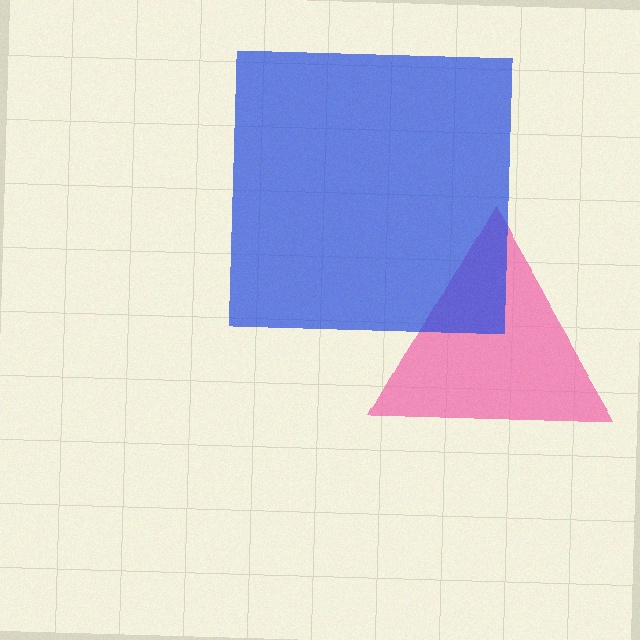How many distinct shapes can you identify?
There are 2 distinct shapes: a pink triangle, a blue square.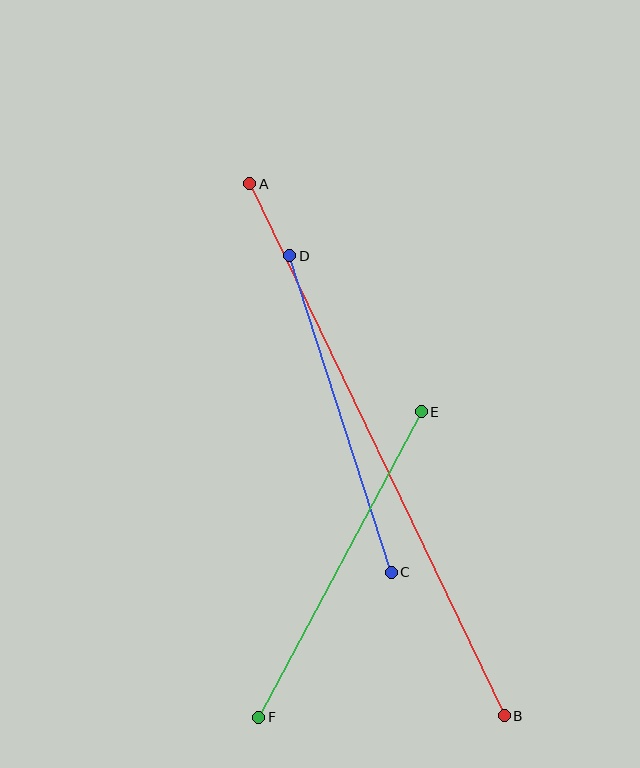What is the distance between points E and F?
The distance is approximately 346 pixels.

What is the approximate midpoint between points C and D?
The midpoint is at approximately (341, 414) pixels.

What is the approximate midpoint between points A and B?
The midpoint is at approximately (377, 450) pixels.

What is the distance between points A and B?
The distance is approximately 590 pixels.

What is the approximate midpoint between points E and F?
The midpoint is at approximately (340, 565) pixels.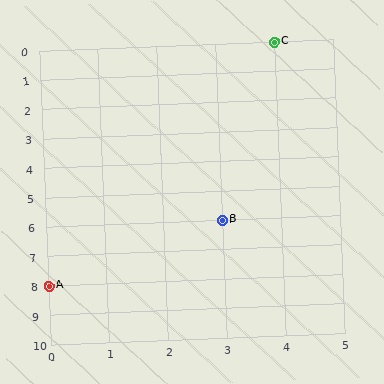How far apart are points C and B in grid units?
Points C and B are 1 column and 6 rows apart (about 6.1 grid units diagonally).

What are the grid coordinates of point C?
Point C is at grid coordinates (4, 0).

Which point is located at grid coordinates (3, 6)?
Point B is at (3, 6).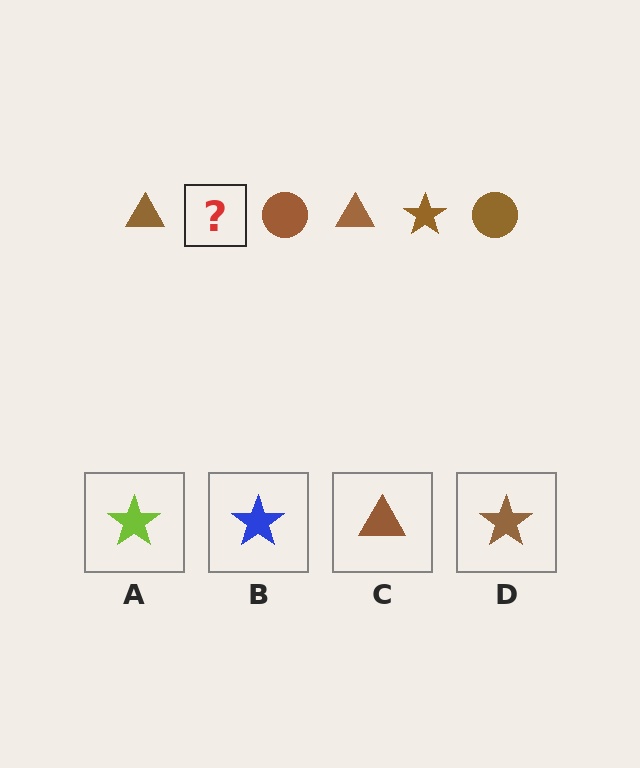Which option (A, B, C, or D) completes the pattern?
D.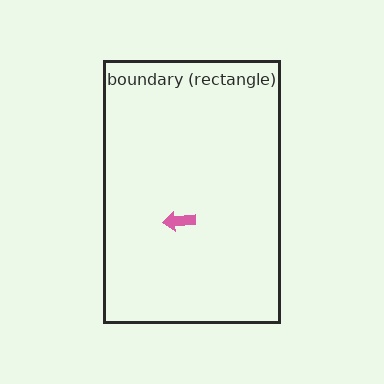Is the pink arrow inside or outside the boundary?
Inside.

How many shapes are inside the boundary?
1 inside, 0 outside.